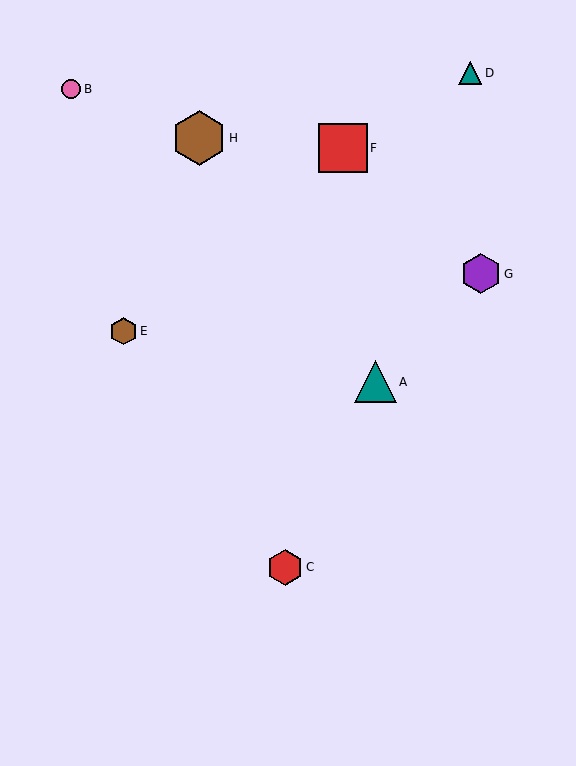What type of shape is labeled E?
Shape E is a brown hexagon.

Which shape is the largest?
The brown hexagon (labeled H) is the largest.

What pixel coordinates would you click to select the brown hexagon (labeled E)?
Click at (123, 331) to select the brown hexagon E.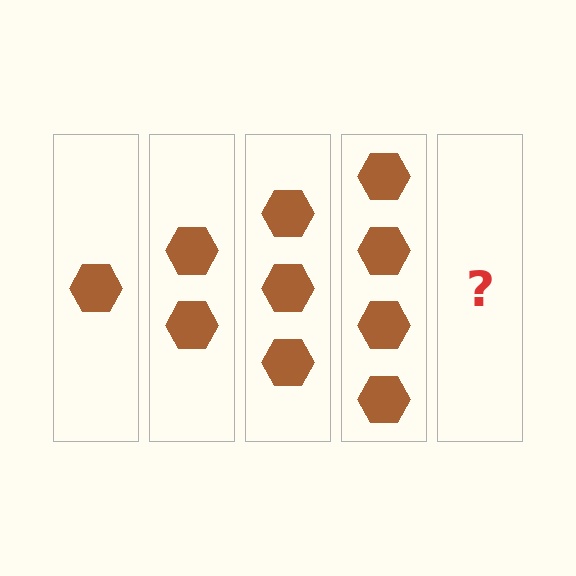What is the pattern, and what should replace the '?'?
The pattern is that each step adds one more hexagon. The '?' should be 5 hexagons.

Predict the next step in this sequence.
The next step is 5 hexagons.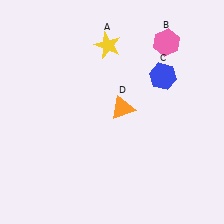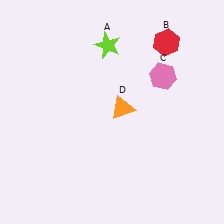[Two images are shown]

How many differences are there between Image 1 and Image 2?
There are 3 differences between the two images.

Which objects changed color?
A changed from yellow to lime. B changed from pink to red. C changed from blue to pink.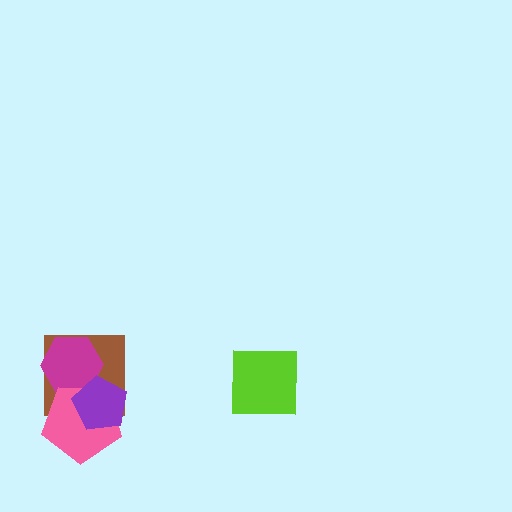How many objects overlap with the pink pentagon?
3 objects overlap with the pink pentagon.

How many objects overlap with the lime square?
0 objects overlap with the lime square.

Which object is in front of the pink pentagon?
The purple pentagon is in front of the pink pentagon.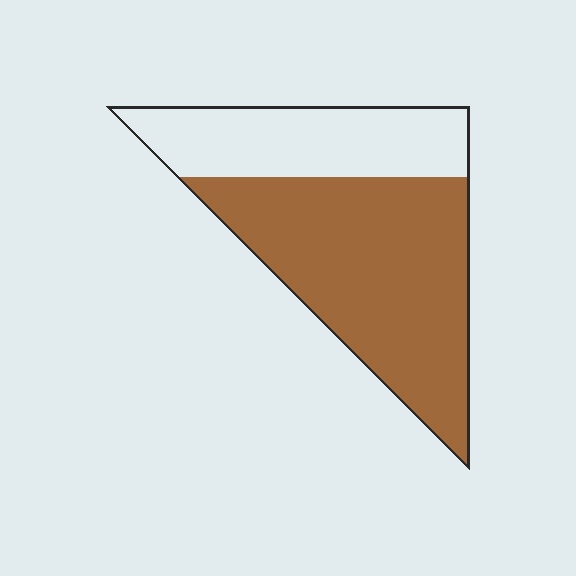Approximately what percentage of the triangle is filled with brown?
Approximately 65%.